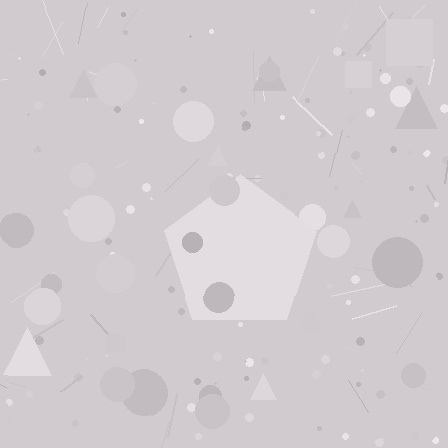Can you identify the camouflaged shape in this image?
The camouflaged shape is a pentagon.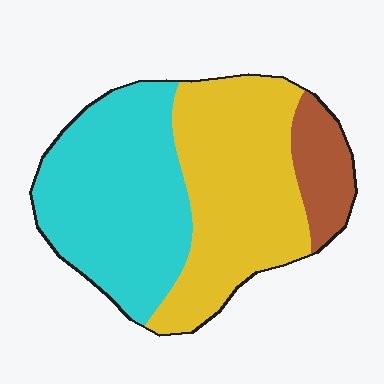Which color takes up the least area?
Brown, at roughly 10%.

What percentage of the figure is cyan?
Cyan covers around 45% of the figure.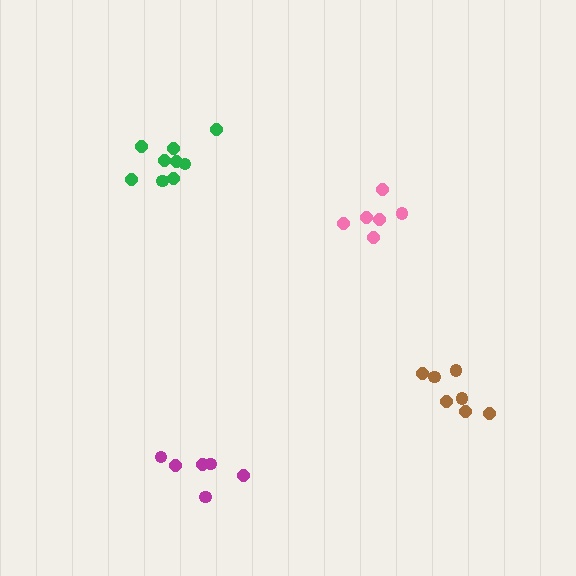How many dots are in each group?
Group 1: 7 dots, Group 2: 9 dots, Group 3: 6 dots, Group 4: 6 dots (28 total).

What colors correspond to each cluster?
The clusters are colored: brown, green, magenta, pink.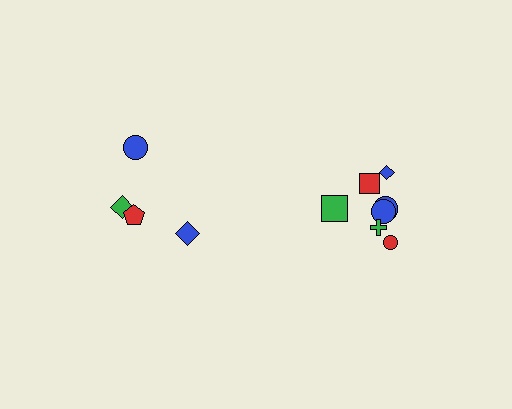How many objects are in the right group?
There are 7 objects.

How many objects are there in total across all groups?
There are 11 objects.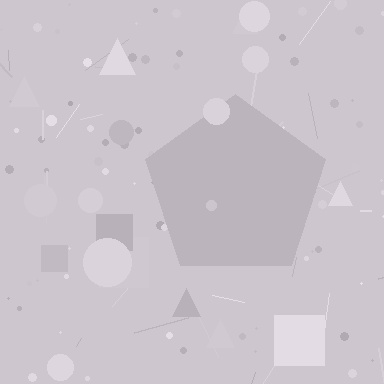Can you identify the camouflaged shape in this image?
The camouflaged shape is a pentagon.